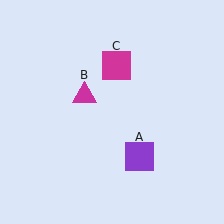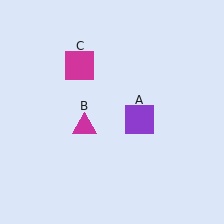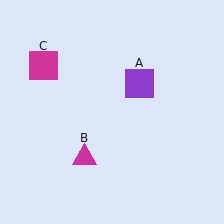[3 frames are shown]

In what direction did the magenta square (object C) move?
The magenta square (object C) moved left.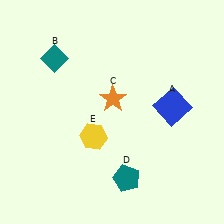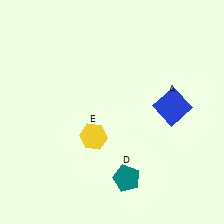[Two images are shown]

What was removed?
The orange star (C), the teal diamond (B) were removed in Image 2.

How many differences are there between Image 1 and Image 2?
There are 2 differences between the two images.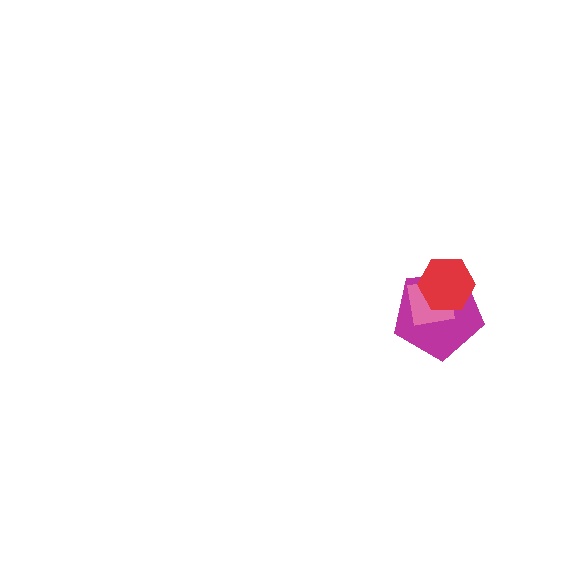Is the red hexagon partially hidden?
No, no other shape covers it.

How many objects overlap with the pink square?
2 objects overlap with the pink square.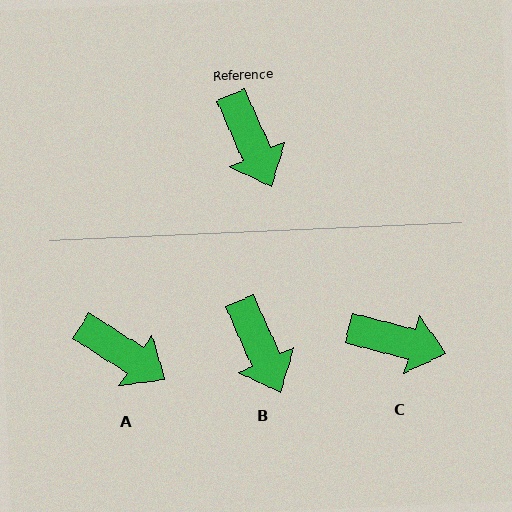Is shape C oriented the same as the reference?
No, it is off by about 51 degrees.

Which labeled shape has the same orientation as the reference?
B.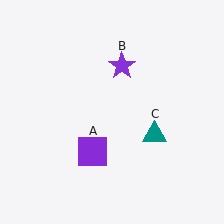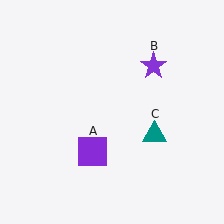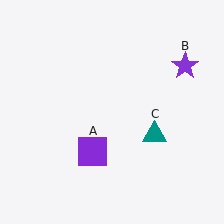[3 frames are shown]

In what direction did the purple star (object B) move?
The purple star (object B) moved right.